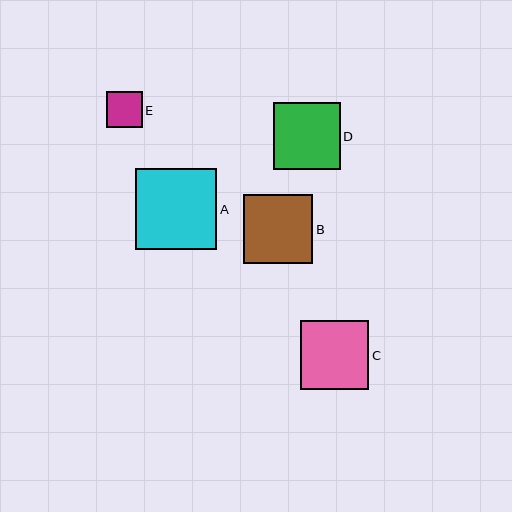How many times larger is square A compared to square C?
Square A is approximately 1.2 times the size of square C.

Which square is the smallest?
Square E is the smallest with a size of approximately 36 pixels.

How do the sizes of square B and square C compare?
Square B and square C are approximately the same size.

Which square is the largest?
Square A is the largest with a size of approximately 81 pixels.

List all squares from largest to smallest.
From largest to smallest: A, B, C, D, E.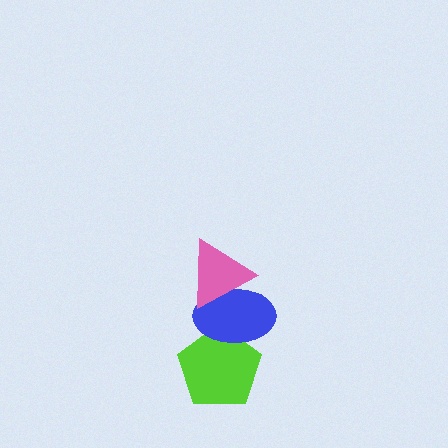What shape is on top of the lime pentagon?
The blue ellipse is on top of the lime pentagon.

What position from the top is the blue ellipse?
The blue ellipse is 2nd from the top.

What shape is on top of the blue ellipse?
The pink triangle is on top of the blue ellipse.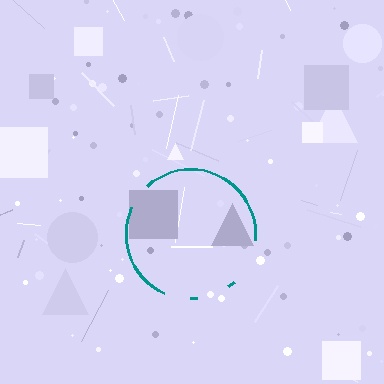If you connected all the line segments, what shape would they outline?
They would outline a circle.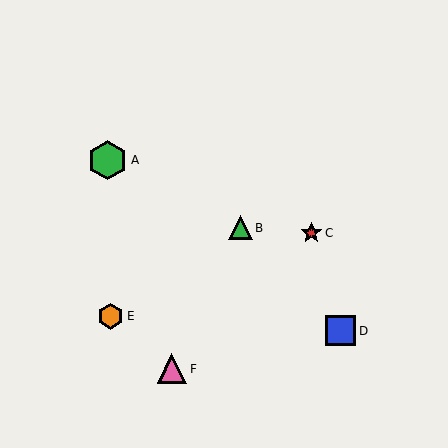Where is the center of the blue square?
The center of the blue square is at (341, 331).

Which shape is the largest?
The green hexagon (labeled A) is the largest.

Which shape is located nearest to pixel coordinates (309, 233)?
The red star (labeled C) at (311, 233) is nearest to that location.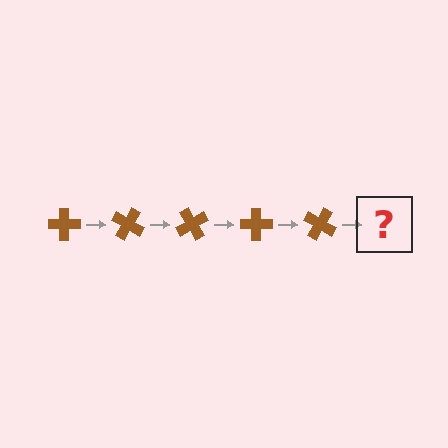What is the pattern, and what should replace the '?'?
The pattern is that the cross rotates 30 degrees each step. The '?' should be a brown cross rotated 150 degrees.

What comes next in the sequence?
The next element should be a brown cross rotated 150 degrees.